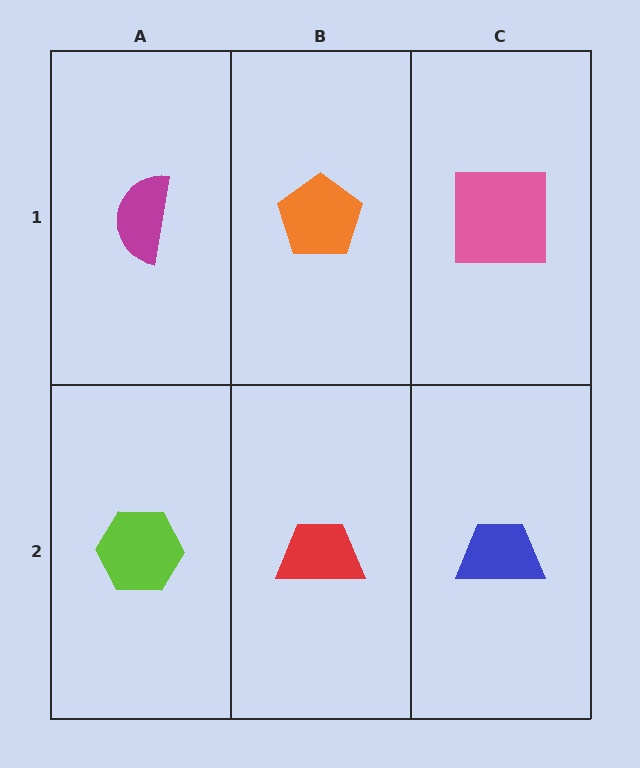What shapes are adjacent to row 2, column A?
A magenta semicircle (row 1, column A), a red trapezoid (row 2, column B).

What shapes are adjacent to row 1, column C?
A blue trapezoid (row 2, column C), an orange pentagon (row 1, column B).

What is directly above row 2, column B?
An orange pentagon.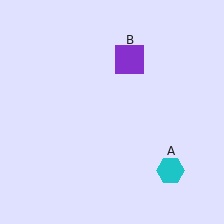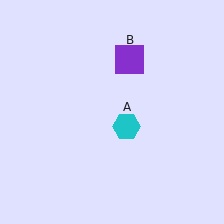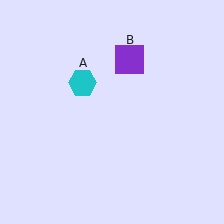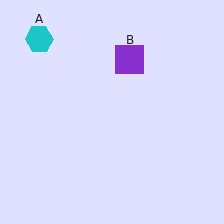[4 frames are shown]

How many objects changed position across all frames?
1 object changed position: cyan hexagon (object A).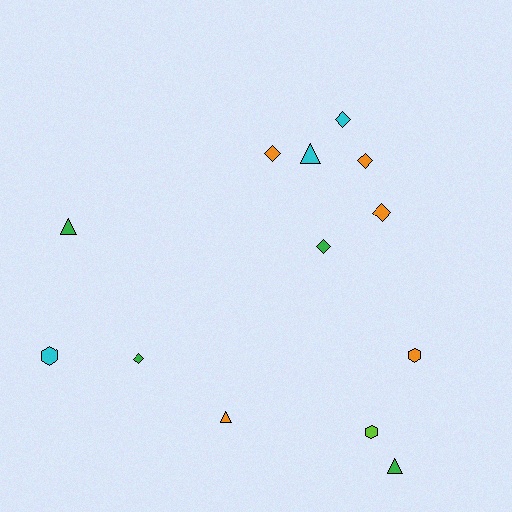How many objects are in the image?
There are 13 objects.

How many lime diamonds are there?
There are no lime diamonds.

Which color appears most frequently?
Orange, with 5 objects.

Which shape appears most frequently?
Diamond, with 6 objects.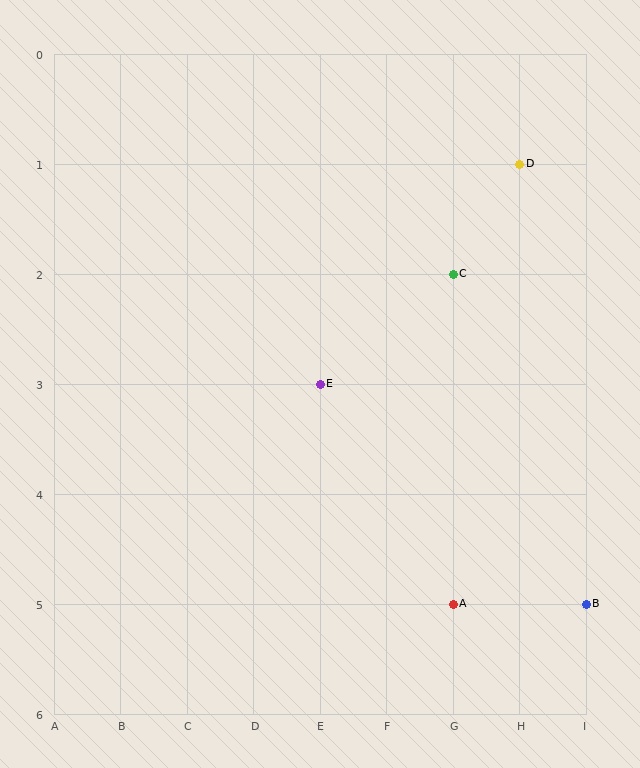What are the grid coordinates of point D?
Point D is at grid coordinates (H, 1).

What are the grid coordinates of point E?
Point E is at grid coordinates (E, 3).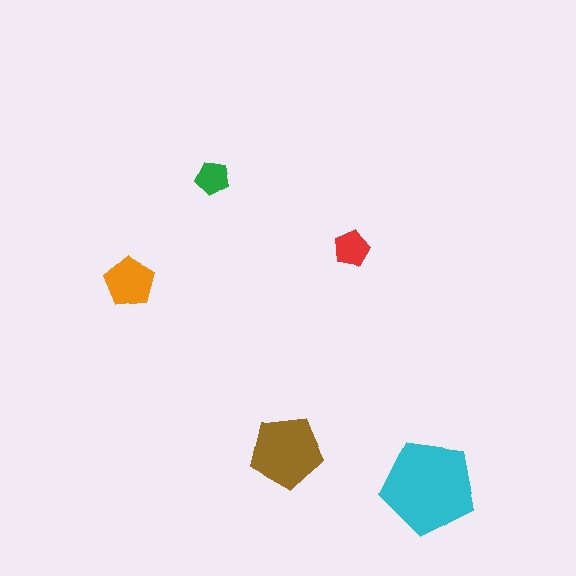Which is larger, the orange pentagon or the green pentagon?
The orange one.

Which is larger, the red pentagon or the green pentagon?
The red one.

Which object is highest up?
The green pentagon is topmost.